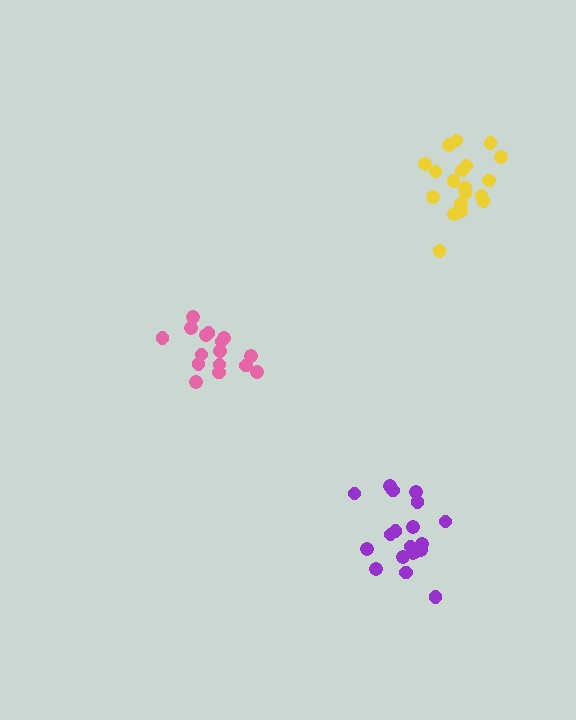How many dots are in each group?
Group 1: 16 dots, Group 2: 20 dots, Group 3: 19 dots (55 total).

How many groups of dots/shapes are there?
There are 3 groups.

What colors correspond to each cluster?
The clusters are colored: pink, purple, yellow.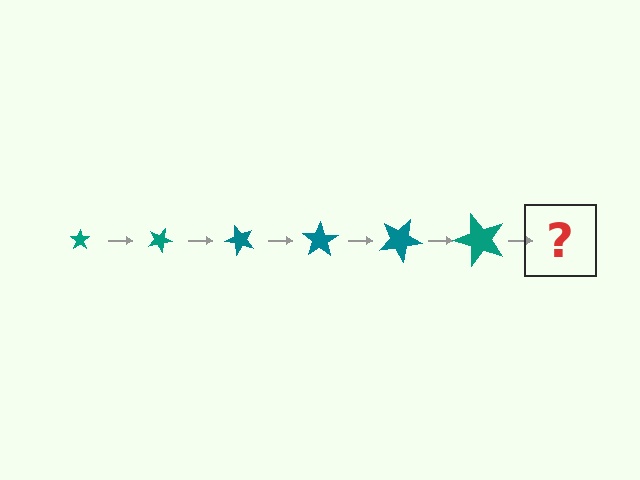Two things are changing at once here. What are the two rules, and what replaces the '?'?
The two rules are that the star grows larger each step and it rotates 25 degrees each step. The '?' should be a star, larger than the previous one and rotated 150 degrees from the start.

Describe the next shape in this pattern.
It should be a star, larger than the previous one and rotated 150 degrees from the start.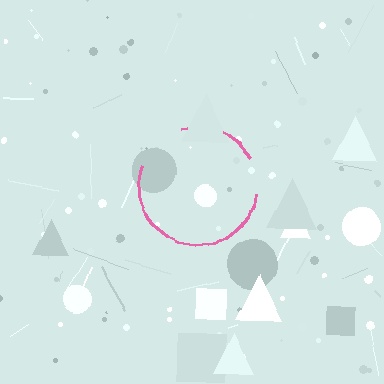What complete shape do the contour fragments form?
The contour fragments form a circle.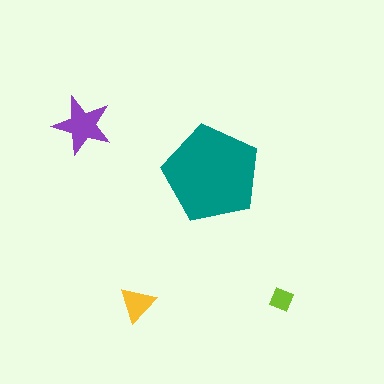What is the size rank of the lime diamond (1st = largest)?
4th.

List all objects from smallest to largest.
The lime diamond, the yellow triangle, the purple star, the teal pentagon.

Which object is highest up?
The purple star is topmost.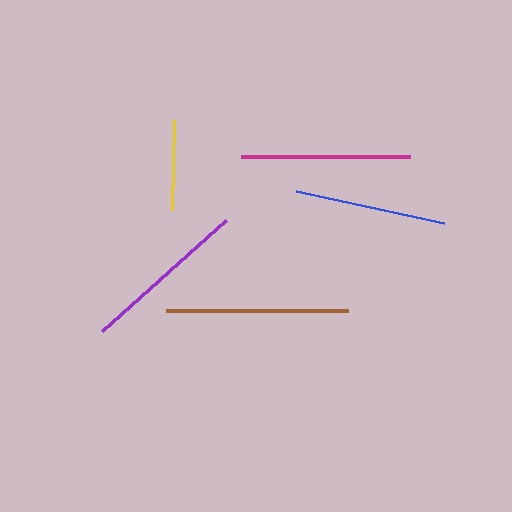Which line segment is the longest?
The brown line is the longest at approximately 182 pixels.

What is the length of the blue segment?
The blue segment is approximately 152 pixels long.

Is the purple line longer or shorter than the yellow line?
The purple line is longer than the yellow line.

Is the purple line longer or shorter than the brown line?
The brown line is longer than the purple line.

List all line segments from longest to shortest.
From longest to shortest: brown, magenta, purple, blue, yellow.